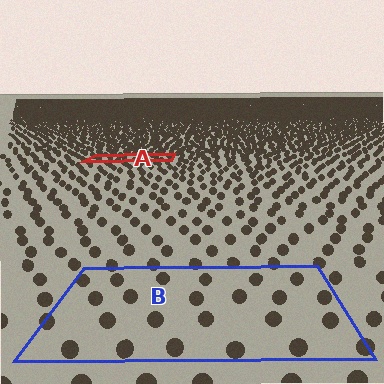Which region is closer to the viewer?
Region B is closer. The texture elements there are larger and more spread out.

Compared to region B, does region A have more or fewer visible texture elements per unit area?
Region A has more texture elements per unit area — they are packed more densely because it is farther away.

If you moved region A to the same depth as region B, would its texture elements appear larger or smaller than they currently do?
They would appear larger. At a closer depth, the same texture elements are projected at a bigger on-screen size.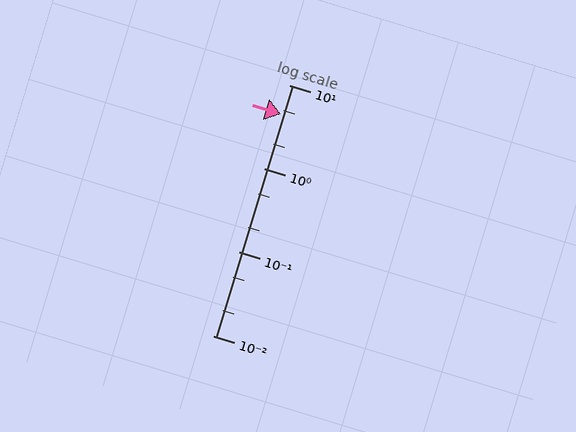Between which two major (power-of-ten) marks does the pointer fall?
The pointer is between 1 and 10.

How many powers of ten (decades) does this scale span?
The scale spans 3 decades, from 0.01 to 10.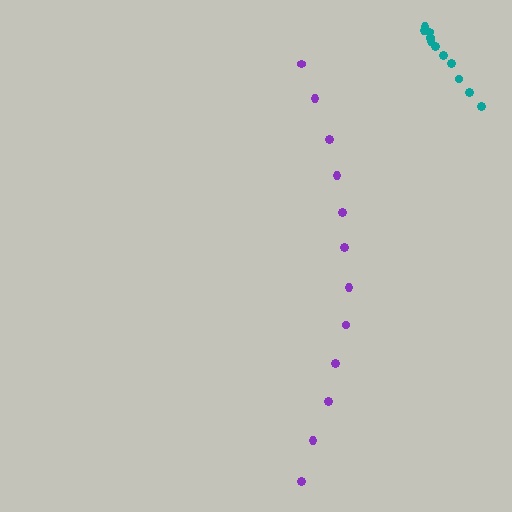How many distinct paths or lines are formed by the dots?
There are 2 distinct paths.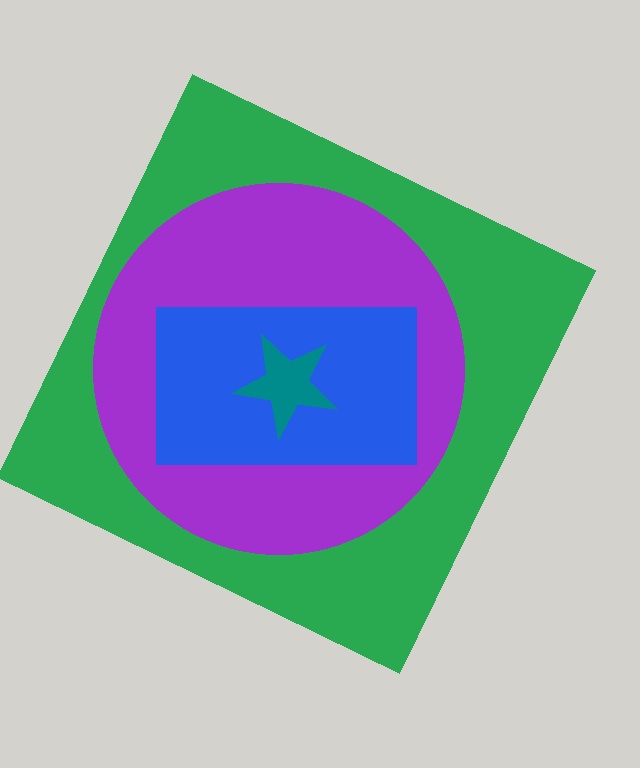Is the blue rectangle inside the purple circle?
Yes.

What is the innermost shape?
The teal star.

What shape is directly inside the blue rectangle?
The teal star.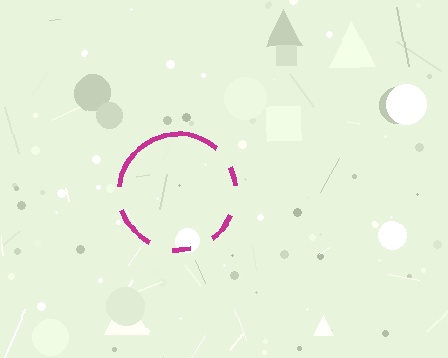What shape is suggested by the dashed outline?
The dashed outline suggests a circle.